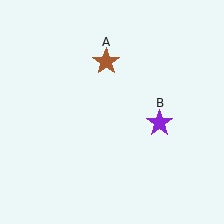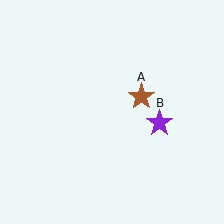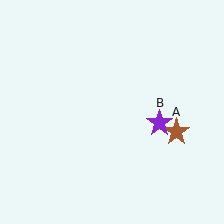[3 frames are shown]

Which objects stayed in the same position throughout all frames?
Purple star (object B) remained stationary.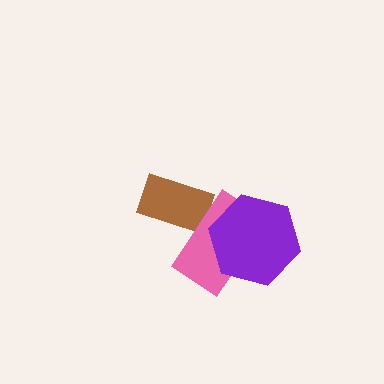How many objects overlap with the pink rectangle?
2 objects overlap with the pink rectangle.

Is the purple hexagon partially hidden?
No, no other shape covers it.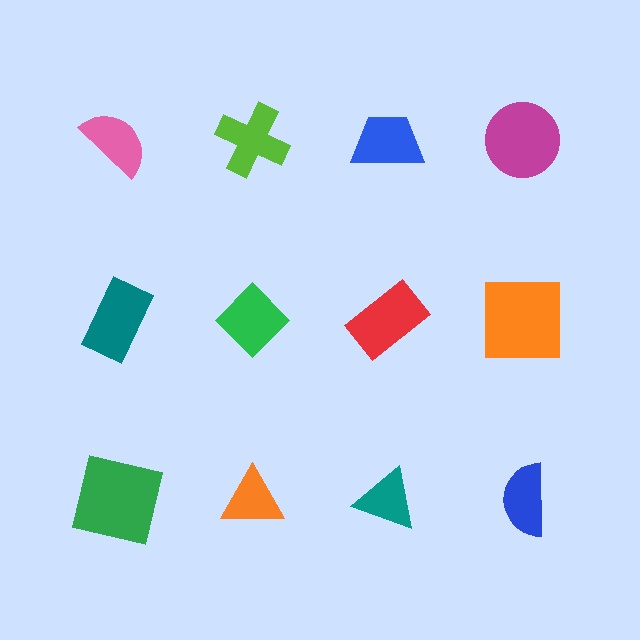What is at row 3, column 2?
An orange triangle.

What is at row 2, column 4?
An orange square.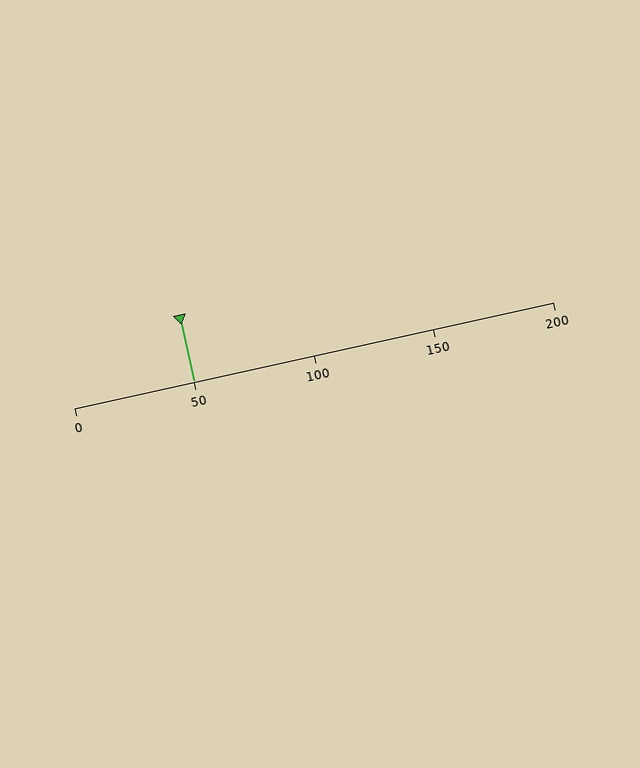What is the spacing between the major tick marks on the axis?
The major ticks are spaced 50 apart.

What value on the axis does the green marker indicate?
The marker indicates approximately 50.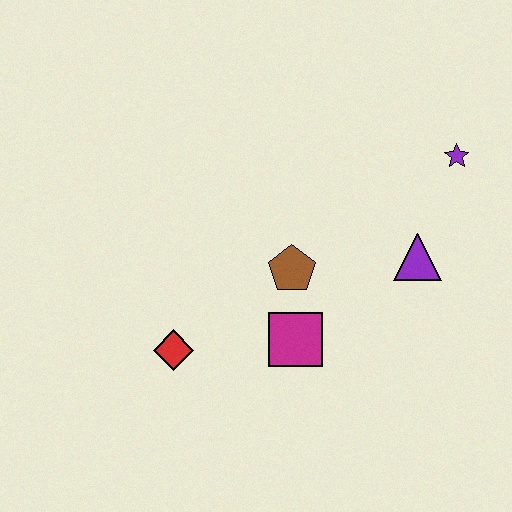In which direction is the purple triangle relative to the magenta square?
The purple triangle is to the right of the magenta square.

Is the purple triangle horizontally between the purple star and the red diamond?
Yes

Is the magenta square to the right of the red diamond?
Yes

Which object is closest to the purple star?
The purple triangle is closest to the purple star.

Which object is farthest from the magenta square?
The purple star is farthest from the magenta square.